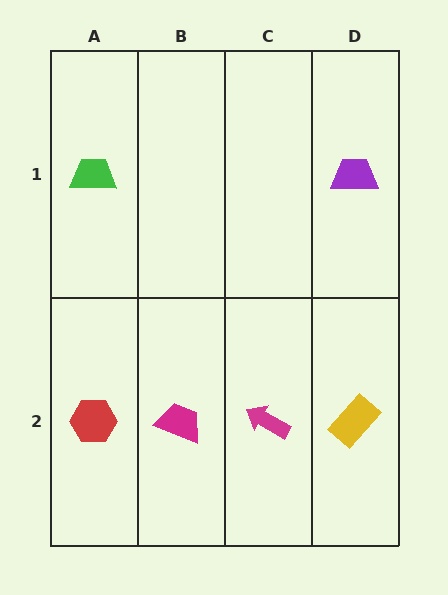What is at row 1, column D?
A purple trapezoid.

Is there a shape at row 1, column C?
No, that cell is empty.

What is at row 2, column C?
A magenta arrow.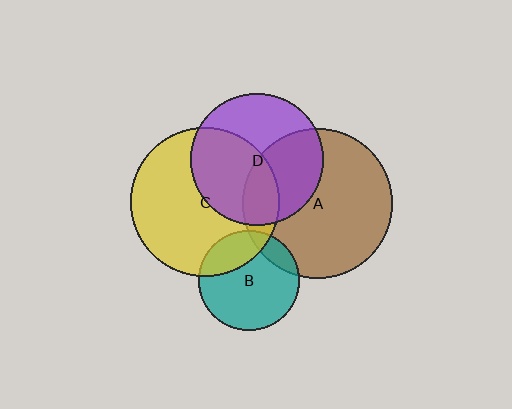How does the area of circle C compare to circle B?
Approximately 2.2 times.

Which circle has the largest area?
Circle A (brown).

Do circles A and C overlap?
Yes.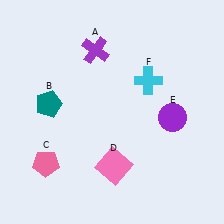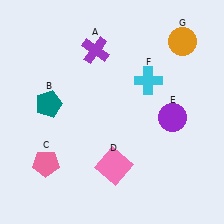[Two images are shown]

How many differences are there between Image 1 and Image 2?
There is 1 difference between the two images.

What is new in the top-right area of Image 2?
An orange circle (G) was added in the top-right area of Image 2.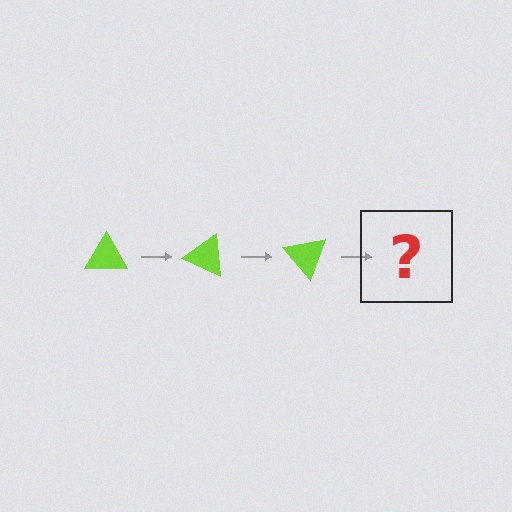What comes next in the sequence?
The next element should be a lime triangle rotated 75 degrees.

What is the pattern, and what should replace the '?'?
The pattern is that the triangle rotates 25 degrees each step. The '?' should be a lime triangle rotated 75 degrees.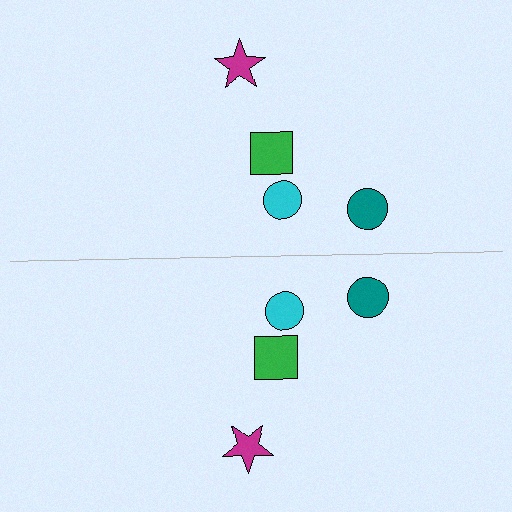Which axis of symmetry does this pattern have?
The pattern has a horizontal axis of symmetry running through the center of the image.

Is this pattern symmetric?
Yes, this pattern has bilateral (reflection) symmetry.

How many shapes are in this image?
There are 8 shapes in this image.